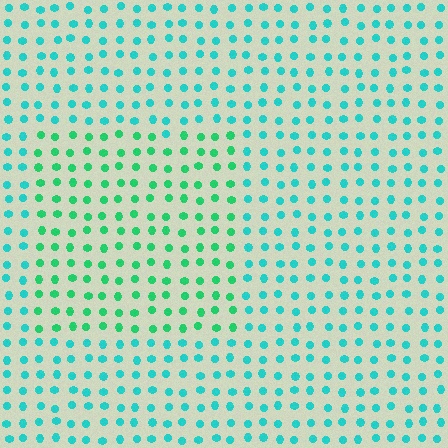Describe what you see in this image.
The image is filled with small cyan elements in a uniform arrangement. A rectangle-shaped region is visible where the elements are tinted to a slightly different hue, forming a subtle color boundary.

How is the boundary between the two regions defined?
The boundary is defined purely by a slight shift in hue (about 32 degrees). Spacing, size, and orientation are identical on both sides.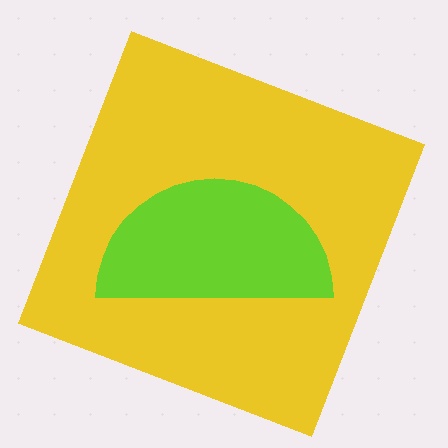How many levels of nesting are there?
2.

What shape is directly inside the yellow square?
The lime semicircle.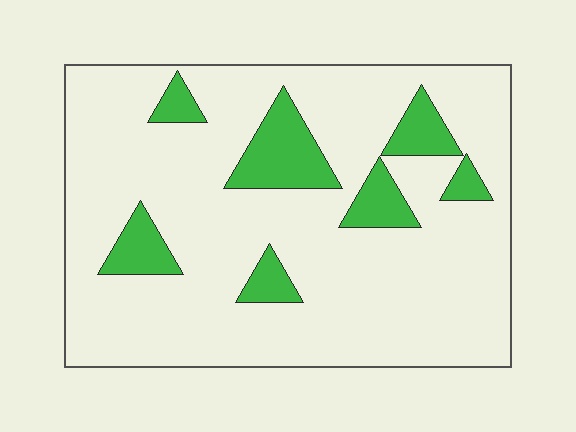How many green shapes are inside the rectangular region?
7.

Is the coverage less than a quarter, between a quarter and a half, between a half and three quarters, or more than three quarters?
Less than a quarter.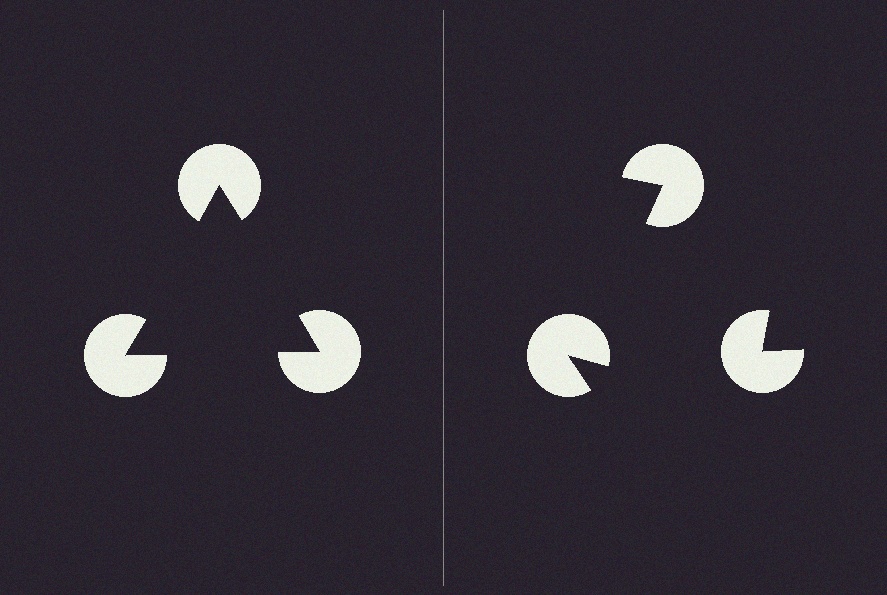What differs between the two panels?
The pac-man discs are positioned identically on both sides; only the wedge orientations differ. On the left they align to a triangle; on the right they are misaligned.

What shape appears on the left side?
An illusory triangle.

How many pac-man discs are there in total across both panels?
6 — 3 on each side.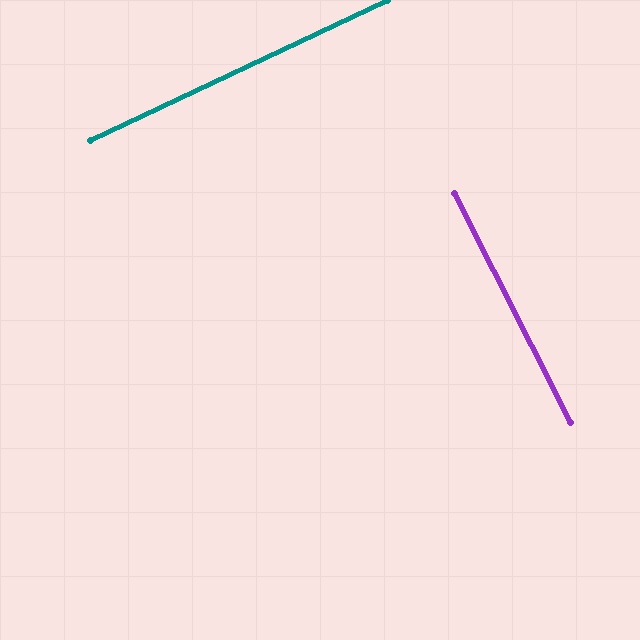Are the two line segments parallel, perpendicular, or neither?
Perpendicular — they meet at approximately 88°.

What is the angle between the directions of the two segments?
Approximately 88 degrees.